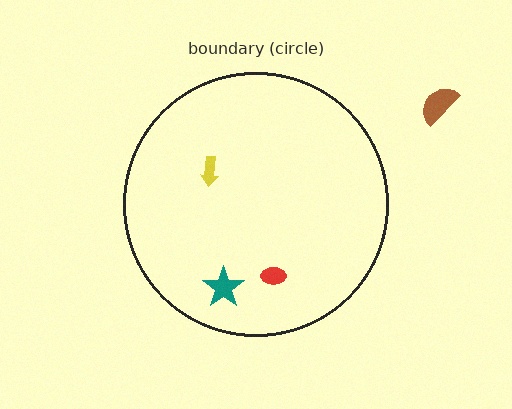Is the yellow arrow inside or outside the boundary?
Inside.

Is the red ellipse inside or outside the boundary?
Inside.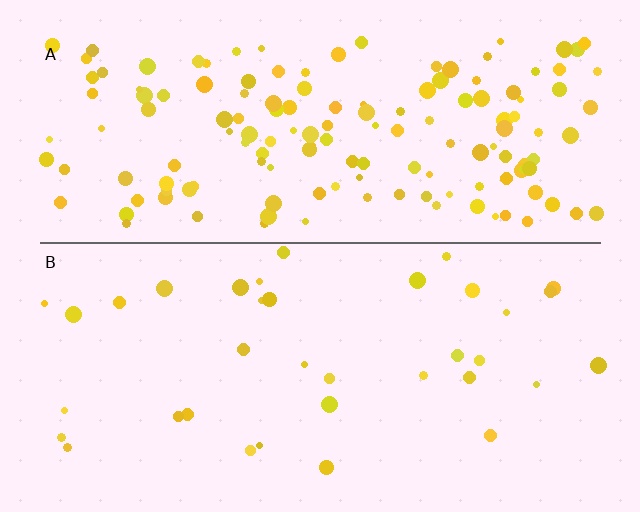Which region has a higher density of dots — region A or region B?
A (the top).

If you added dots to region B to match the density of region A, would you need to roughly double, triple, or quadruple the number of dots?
Approximately quadruple.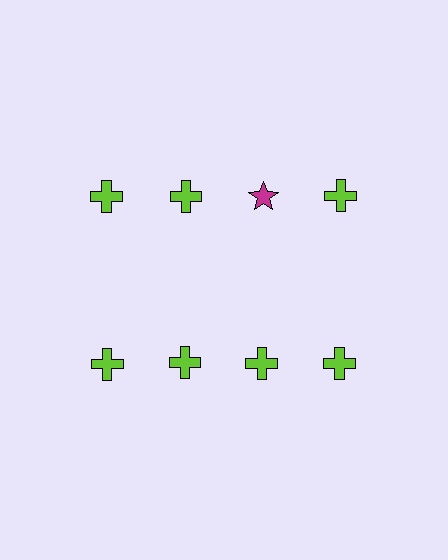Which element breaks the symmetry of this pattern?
The magenta star in the top row, center column breaks the symmetry. All other shapes are lime crosses.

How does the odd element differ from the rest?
It differs in both color (magenta instead of lime) and shape (star instead of cross).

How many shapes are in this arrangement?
There are 8 shapes arranged in a grid pattern.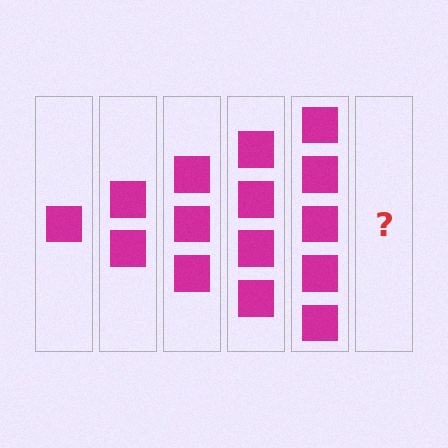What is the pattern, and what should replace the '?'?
The pattern is that each step adds one more square. The '?' should be 6 squares.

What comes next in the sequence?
The next element should be 6 squares.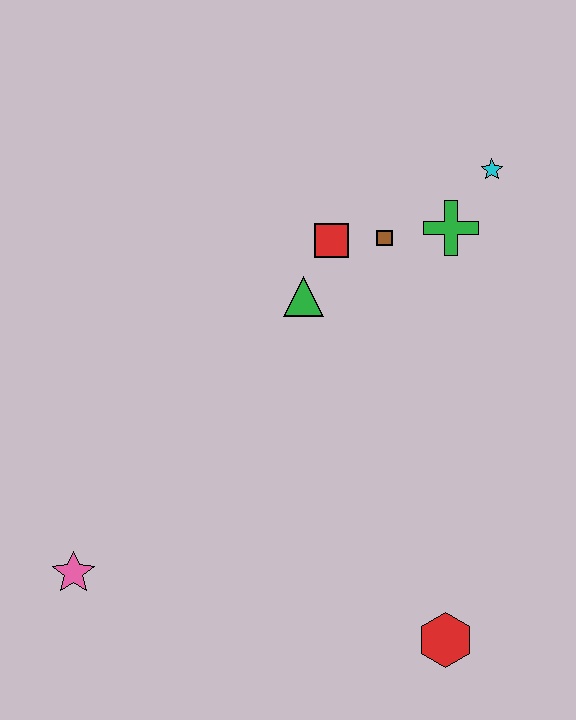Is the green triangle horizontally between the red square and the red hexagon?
No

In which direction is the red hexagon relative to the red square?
The red hexagon is below the red square.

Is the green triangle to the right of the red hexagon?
No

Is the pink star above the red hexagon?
Yes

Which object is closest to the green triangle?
The red square is closest to the green triangle.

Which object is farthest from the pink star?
The cyan star is farthest from the pink star.